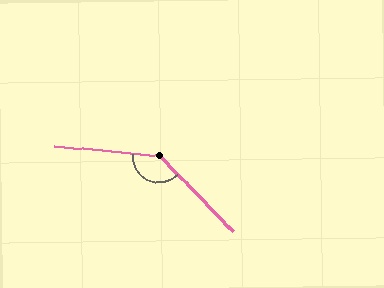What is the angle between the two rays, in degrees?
Approximately 139 degrees.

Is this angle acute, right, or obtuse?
It is obtuse.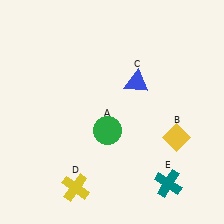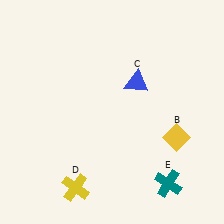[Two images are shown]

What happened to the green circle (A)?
The green circle (A) was removed in Image 2. It was in the bottom-left area of Image 1.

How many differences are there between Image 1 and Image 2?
There is 1 difference between the two images.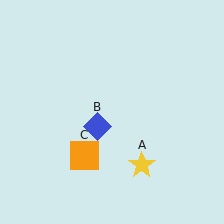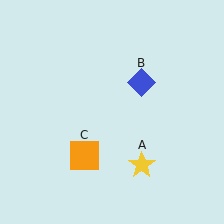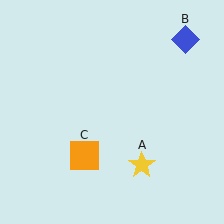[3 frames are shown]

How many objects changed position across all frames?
1 object changed position: blue diamond (object B).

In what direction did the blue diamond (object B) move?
The blue diamond (object B) moved up and to the right.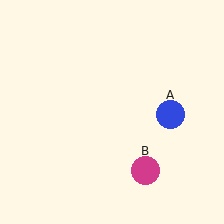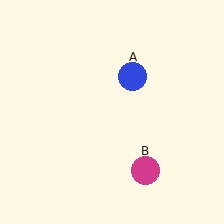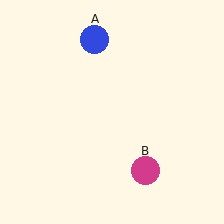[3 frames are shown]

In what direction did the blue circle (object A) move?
The blue circle (object A) moved up and to the left.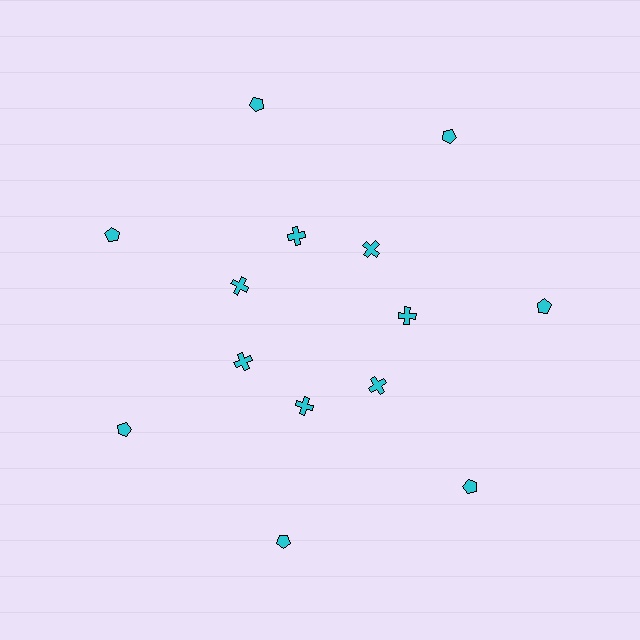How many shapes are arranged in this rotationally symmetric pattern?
There are 14 shapes, arranged in 7 groups of 2.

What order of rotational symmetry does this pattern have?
This pattern has 7-fold rotational symmetry.